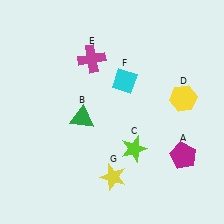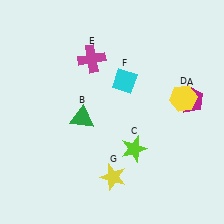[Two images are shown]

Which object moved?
The magenta pentagon (A) moved up.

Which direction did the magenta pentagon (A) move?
The magenta pentagon (A) moved up.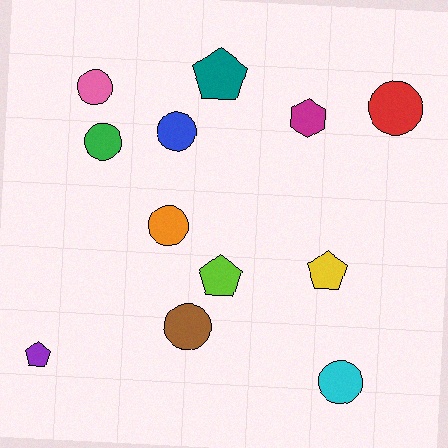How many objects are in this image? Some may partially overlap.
There are 12 objects.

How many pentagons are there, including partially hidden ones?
There are 4 pentagons.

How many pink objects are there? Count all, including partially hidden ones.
There is 1 pink object.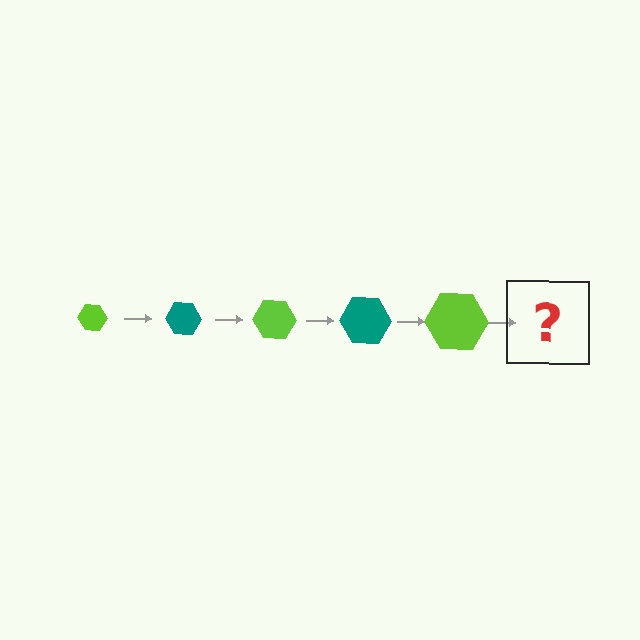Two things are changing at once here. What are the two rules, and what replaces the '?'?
The two rules are that the hexagon grows larger each step and the color cycles through lime and teal. The '?' should be a teal hexagon, larger than the previous one.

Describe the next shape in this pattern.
It should be a teal hexagon, larger than the previous one.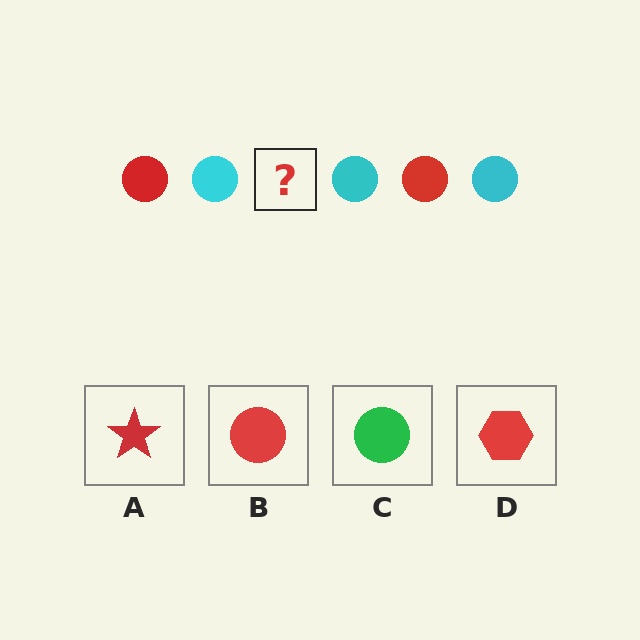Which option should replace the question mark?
Option B.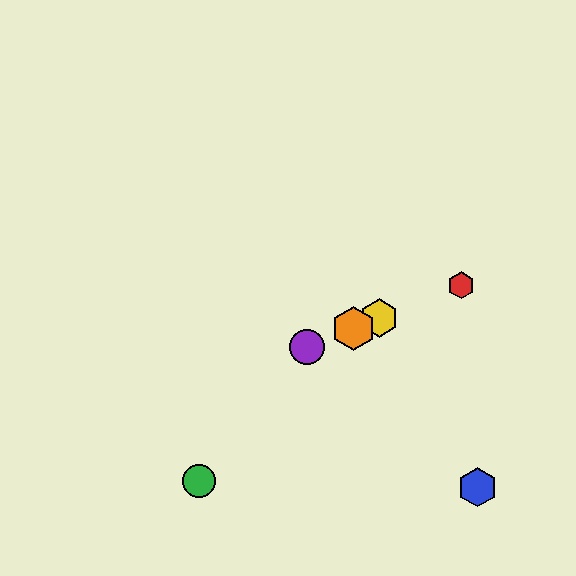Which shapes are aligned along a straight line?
The red hexagon, the yellow hexagon, the purple circle, the orange hexagon are aligned along a straight line.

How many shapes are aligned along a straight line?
4 shapes (the red hexagon, the yellow hexagon, the purple circle, the orange hexagon) are aligned along a straight line.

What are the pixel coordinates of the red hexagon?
The red hexagon is at (461, 285).